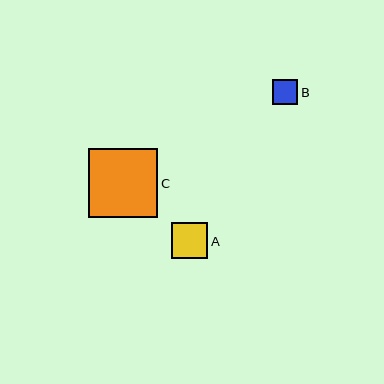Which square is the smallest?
Square B is the smallest with a size of approximately 25 pixels.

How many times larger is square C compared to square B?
Square C is approximately 2.8 times the size of square B.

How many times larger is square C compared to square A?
Square C is approximately 1.9 times the size of square A.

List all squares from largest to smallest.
From largest to smallest: C, A, B.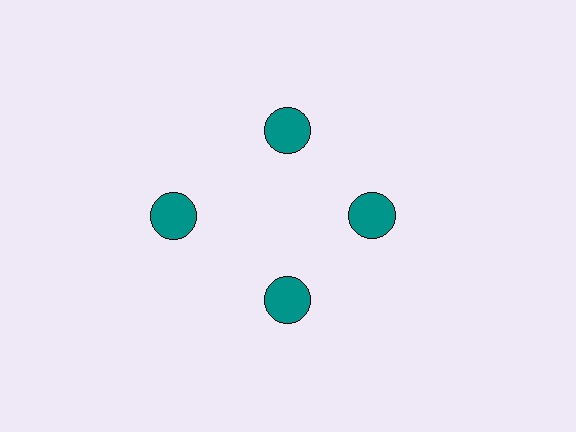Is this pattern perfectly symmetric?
No. The 4 teal circles are arranged in a ring, but one element near the 9 o'clock position is pushed outward from the center, breaking the 4-fold rotational symmetry.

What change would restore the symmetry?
The symmetry would be restored by moving it inward, back onto the ring so that all 4 circles sit at equal angles and equal distance from the center.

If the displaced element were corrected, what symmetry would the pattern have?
It would have 4-fold rotational symmetry — the pattern would map onto itself every 90 degrees.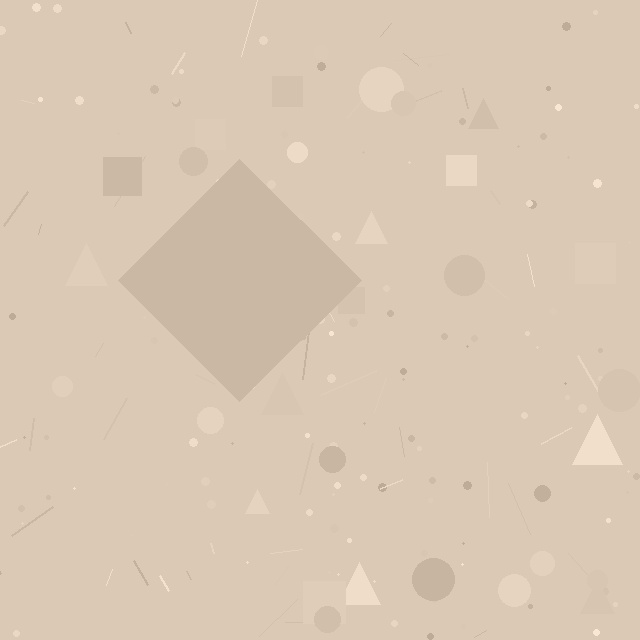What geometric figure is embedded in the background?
A diamond is embedded in the background.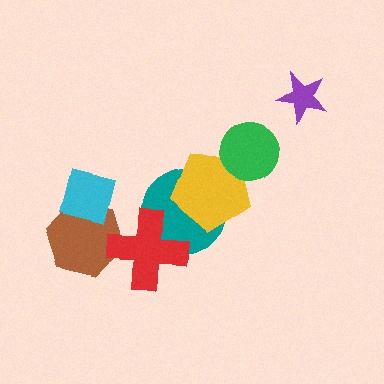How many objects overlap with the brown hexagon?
2 objects overlap with the brown hexagon.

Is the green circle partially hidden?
No, no other shape covers it.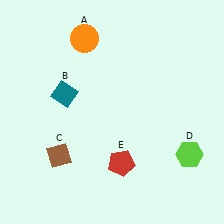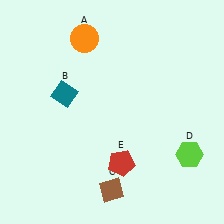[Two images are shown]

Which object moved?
The brown diamond (C) moved right.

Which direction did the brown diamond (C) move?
The brown diamond (C) moved right.